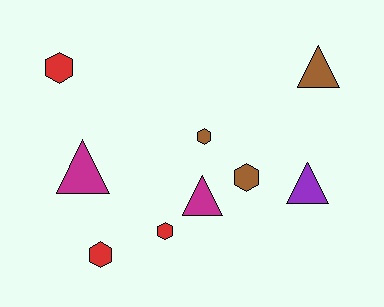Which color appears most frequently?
Red, with 3 objects.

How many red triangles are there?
There are no red triangles.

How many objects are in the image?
There are 9 objects.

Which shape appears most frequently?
Hexagon, with 5 objects.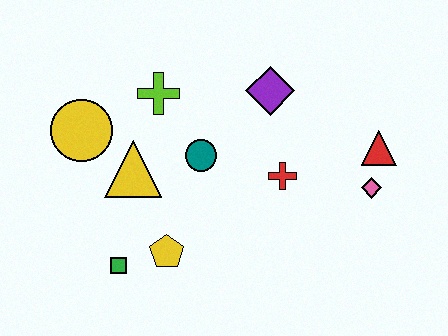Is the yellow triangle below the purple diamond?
Yes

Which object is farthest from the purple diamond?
The green square is farthest from the purple diamond.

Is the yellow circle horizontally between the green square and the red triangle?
No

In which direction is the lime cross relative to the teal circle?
The lime cross is above the teal circle.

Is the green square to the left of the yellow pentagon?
Yes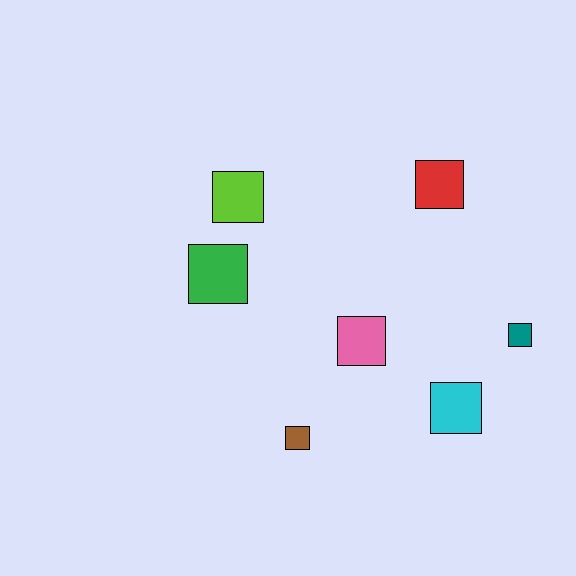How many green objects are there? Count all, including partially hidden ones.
There is 1 green object.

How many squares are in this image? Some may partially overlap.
There are 7 squares.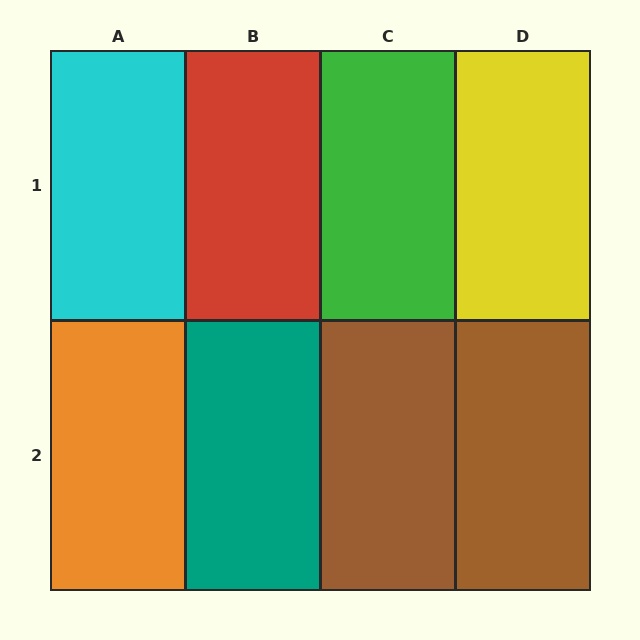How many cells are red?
1 cell is red.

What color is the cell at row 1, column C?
Green.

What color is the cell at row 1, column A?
Cyan.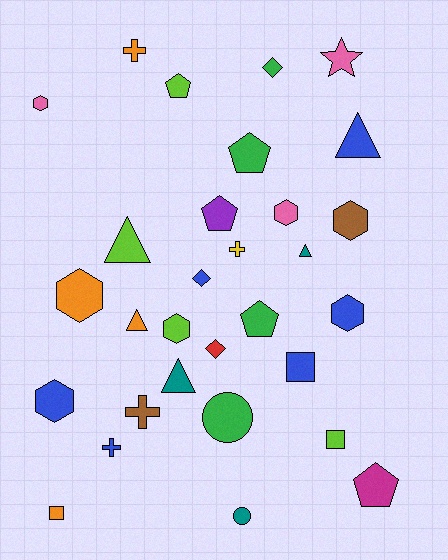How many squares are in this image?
There are 3 squares.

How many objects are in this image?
There are 30 objects.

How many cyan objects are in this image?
There are no cyan objects.